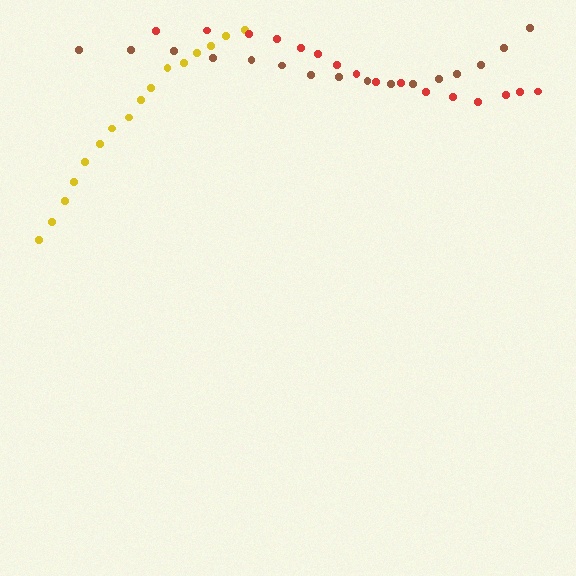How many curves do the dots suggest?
There are 3 distinct paths.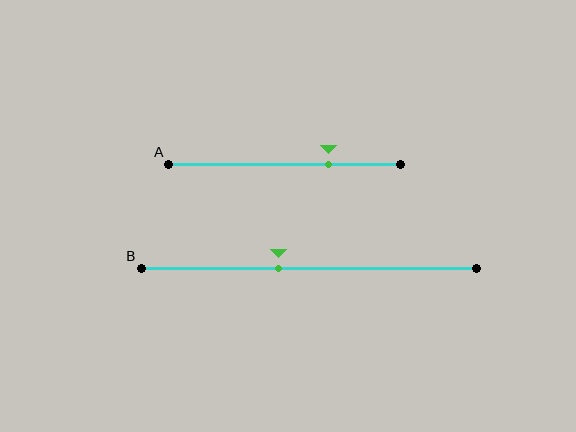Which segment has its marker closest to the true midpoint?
Segment B has its marker closest to the true midpoint.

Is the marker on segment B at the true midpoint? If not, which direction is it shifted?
No, the marker on segment B is shifted to the left by about 9% of the segment length.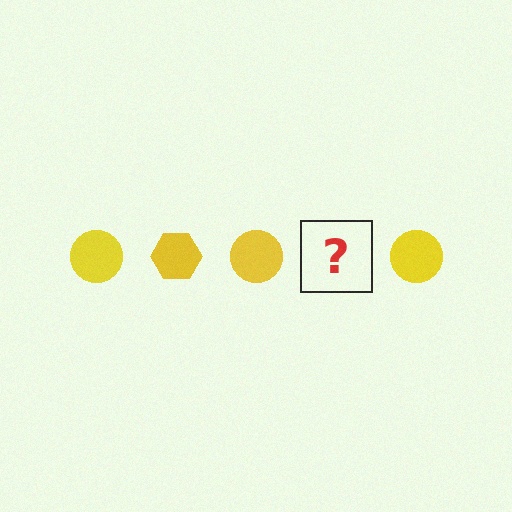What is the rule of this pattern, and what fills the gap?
The rule is that the pattern cycles through circle, hexagon shapes in yellow. The gap should be filled with a yellow hexagon.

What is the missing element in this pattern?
The missing element is a yellow hexagon.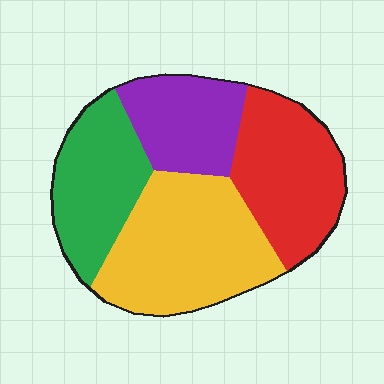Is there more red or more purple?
Red.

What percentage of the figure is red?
Red covers about 25% of the figure.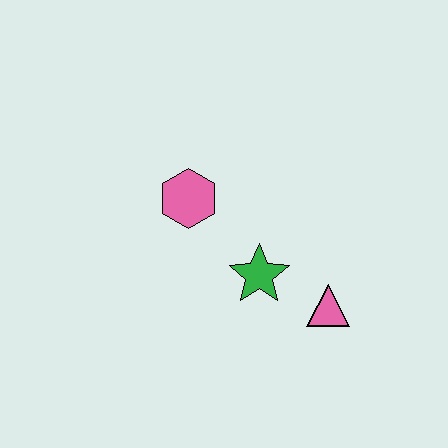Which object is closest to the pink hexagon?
The green star is closest to the pink hexagon.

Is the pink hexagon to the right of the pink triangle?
No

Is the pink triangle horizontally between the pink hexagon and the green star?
No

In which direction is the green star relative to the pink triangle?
The green star is to the left of the pink triangle.